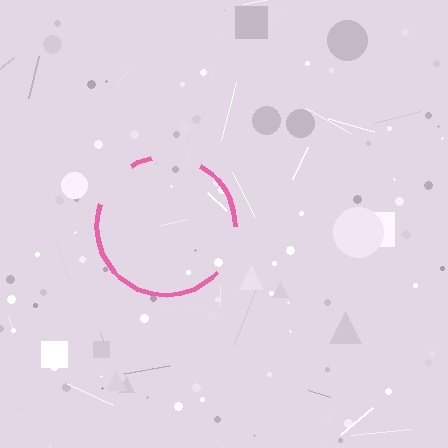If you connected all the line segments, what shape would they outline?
They would outline a circle.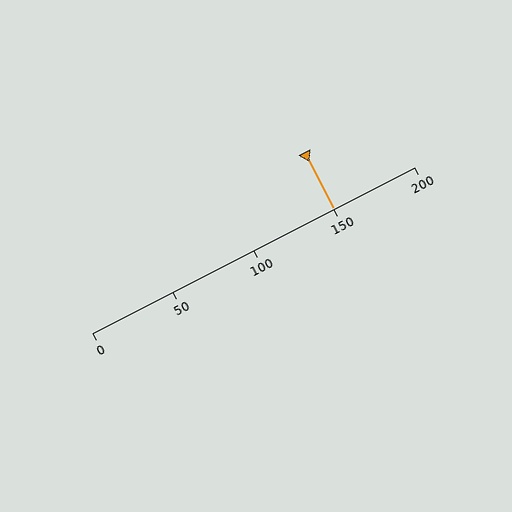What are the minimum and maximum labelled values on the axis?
The axis runs from 0 to 200.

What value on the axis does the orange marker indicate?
The marker indicates approximately 150.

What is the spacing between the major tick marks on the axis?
The major ticks are spaced 50 apart.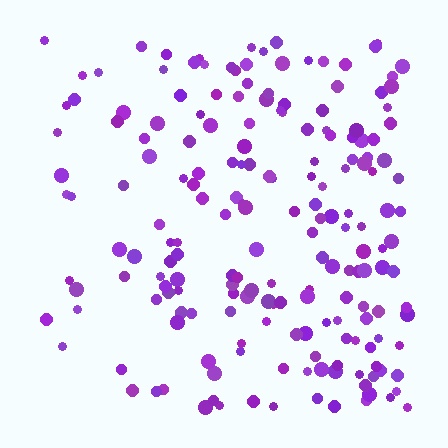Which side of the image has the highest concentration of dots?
The right.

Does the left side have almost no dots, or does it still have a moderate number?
Still a moderate number, just noticeably fewer than the right.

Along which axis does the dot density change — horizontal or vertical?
Horizontal.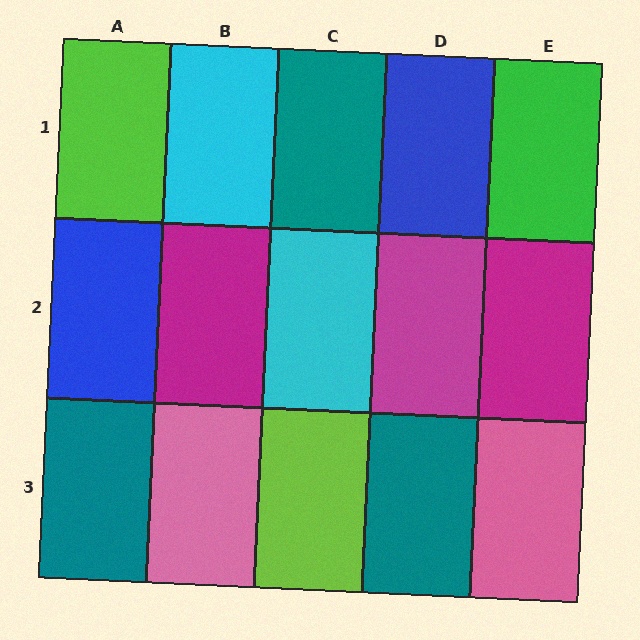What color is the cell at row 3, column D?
Teal.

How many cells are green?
1 cell is green.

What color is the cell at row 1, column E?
Green.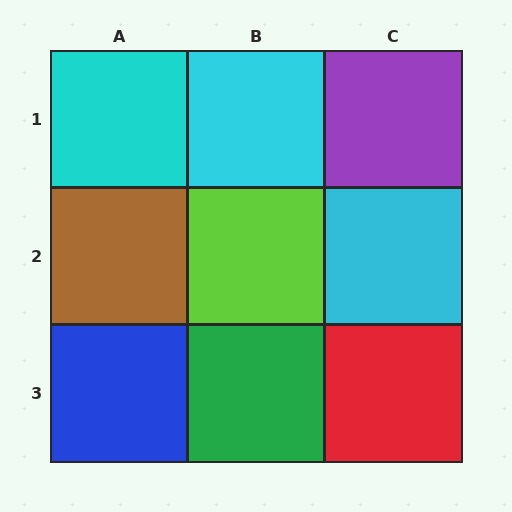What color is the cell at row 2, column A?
Brown.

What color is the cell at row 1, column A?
Cyan.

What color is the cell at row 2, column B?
Lime.